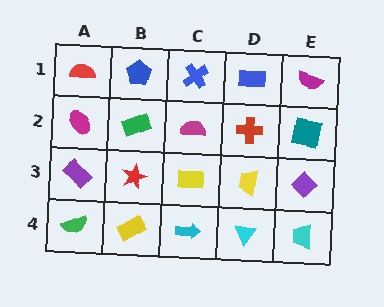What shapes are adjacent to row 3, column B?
A green rectangle (row 2, column B), a yellow rectangle (row 4, column B), a purple rectangle (row 3, column A), a yellow rectangle (row 3, column C).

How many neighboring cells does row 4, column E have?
2.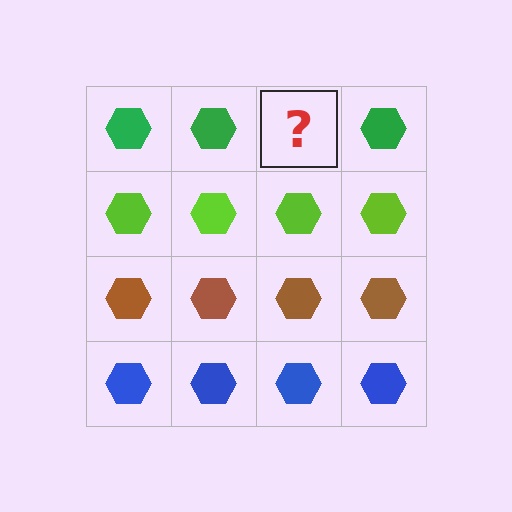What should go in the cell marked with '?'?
The missing cell should contain a green hexagon.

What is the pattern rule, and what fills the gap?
The rule is that each row has a consistent color. The gap should be filled with a green hexagon.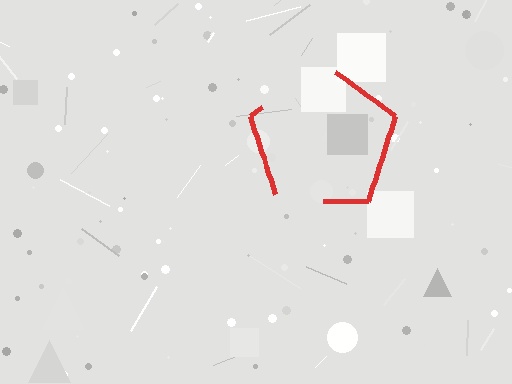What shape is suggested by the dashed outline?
The dashed outline suggests a pentagon.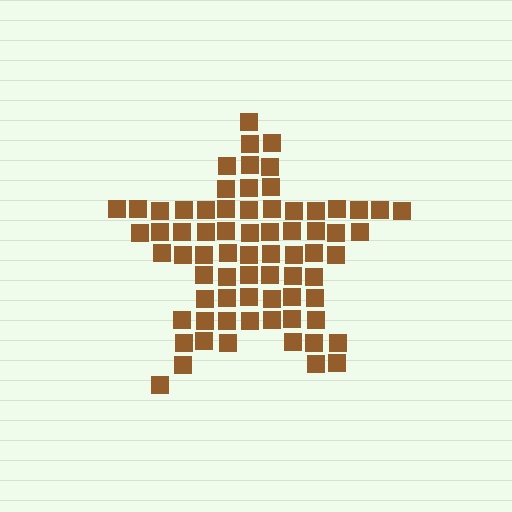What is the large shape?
The large shape is a star.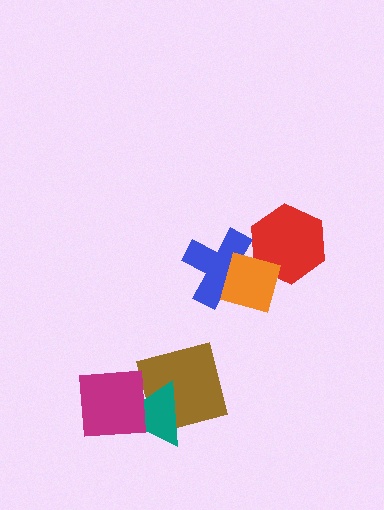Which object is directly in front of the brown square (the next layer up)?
The teal triangle is directly in front of the brown square.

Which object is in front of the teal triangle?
The magenta square is in front of the teal triangle.